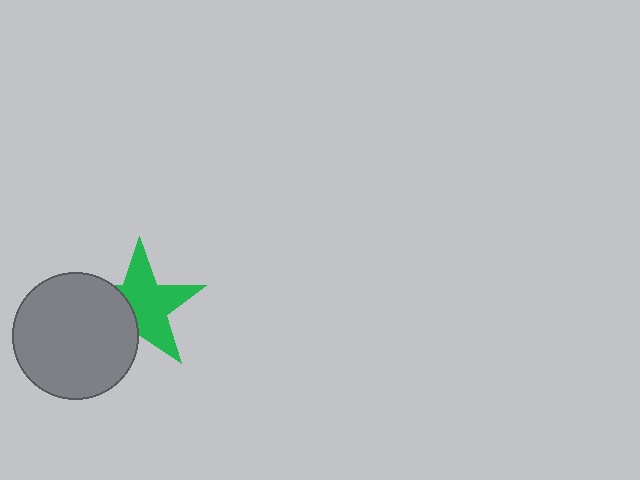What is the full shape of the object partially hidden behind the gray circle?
The partially hidden object is a green star.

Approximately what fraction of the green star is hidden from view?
Roughly 35% of the green star is hidden behind the gray circle.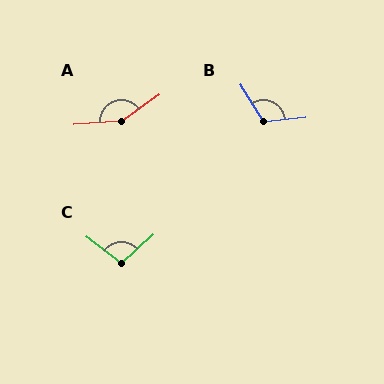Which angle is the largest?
A, at approximately 149 degrees.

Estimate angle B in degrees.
Approximately 116 degrees.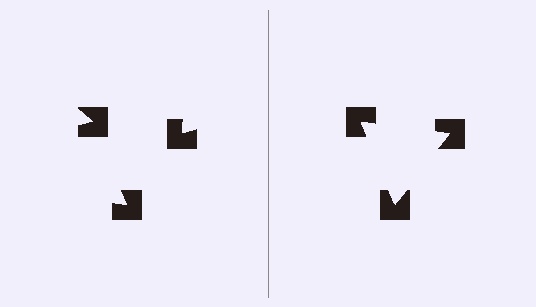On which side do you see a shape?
An illusory triangle appears on the right side. On the left side the wedge cuts are rotated, so no coherent shape forms.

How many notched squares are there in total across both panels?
6 — 3 on each side.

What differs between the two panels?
The notched squares are positioned identically on both sides; only the wedge orientations differ. On the right they align to a triangle; on the left they are misaligned.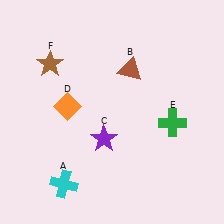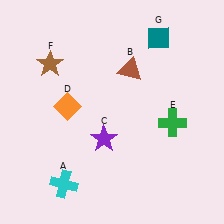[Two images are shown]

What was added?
A teal diamond (G) was added in Image 2.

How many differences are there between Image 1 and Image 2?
There is 1 difference between the two images.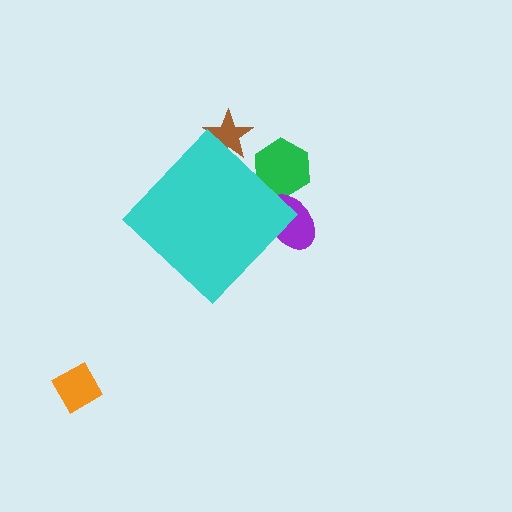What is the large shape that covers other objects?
A cyan diamond.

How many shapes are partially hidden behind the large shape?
3 shapes are partially hidden.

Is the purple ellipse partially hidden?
Yes, the purple ellipse is partially hidden behind the cyan diamond.